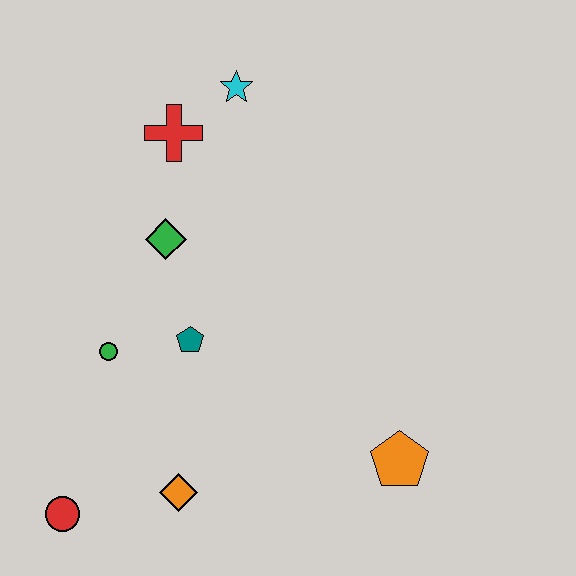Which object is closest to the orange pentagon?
The orange diamond is closest to the orange pentagon.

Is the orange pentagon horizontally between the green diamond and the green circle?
No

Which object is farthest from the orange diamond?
The cyan star is farthest from the orange diamond.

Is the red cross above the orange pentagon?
Yes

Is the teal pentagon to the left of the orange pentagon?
Yes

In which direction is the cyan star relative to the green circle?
The cyan star is above the green circle.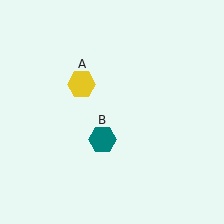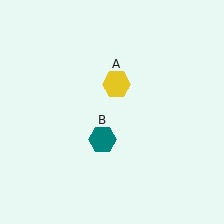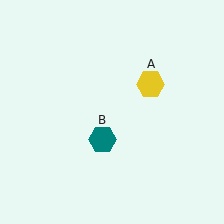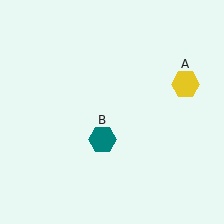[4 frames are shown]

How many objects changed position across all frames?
1 object changed position: yellow hexagon (object A).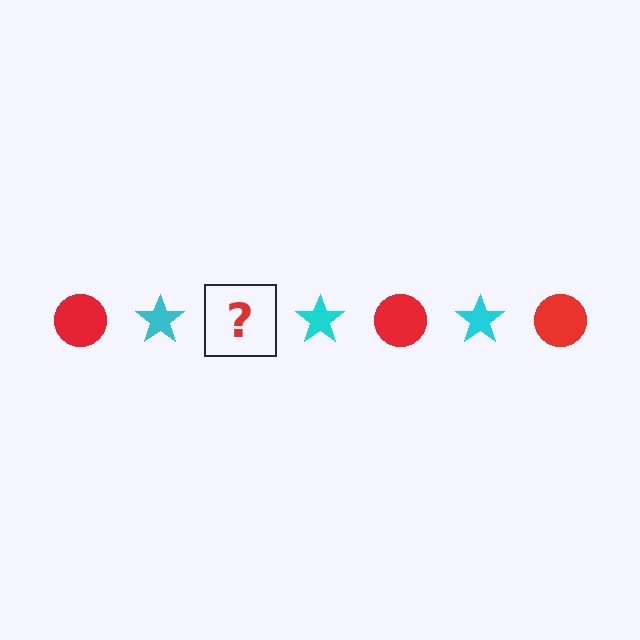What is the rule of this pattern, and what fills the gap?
The rule is that the pattern alternates between red circle and cyan star. The gap should be filled with a red circle.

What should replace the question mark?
The question mark should be replaced with a red circle.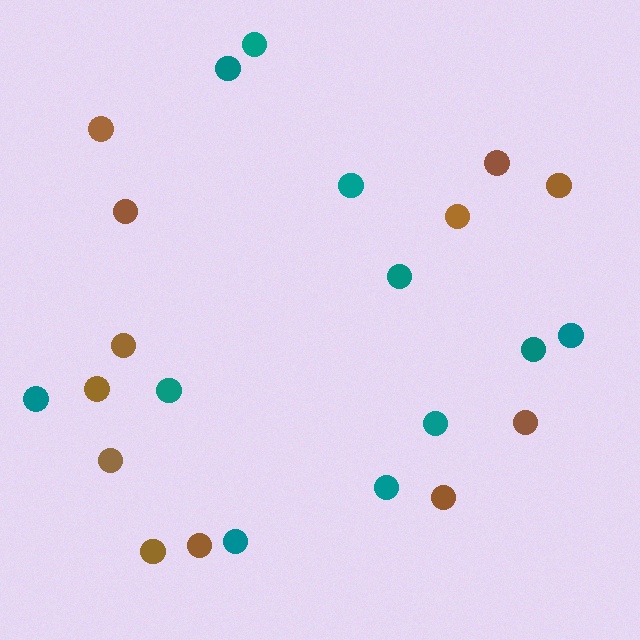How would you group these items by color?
There are 2 groups: one group of brown circles (12) and one group of teal circles (11).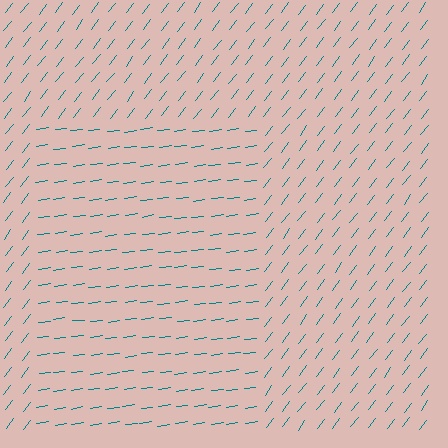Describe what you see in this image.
The image is filled with small teal line segments. A rectangle region in the image has lines oriented differently from the surrounding lines, creating a visible texture boundary.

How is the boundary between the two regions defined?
The boundary is defined purely by a change in line orientation (approximately 45 degrees difference). All lines are the same color and thickness.